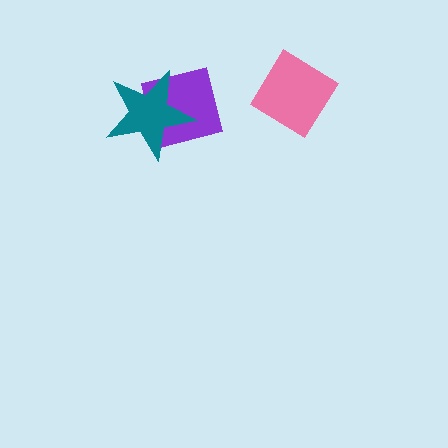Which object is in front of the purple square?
The teal star is in front of the purple square.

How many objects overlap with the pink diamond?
0 objects overlap with the pink diamond.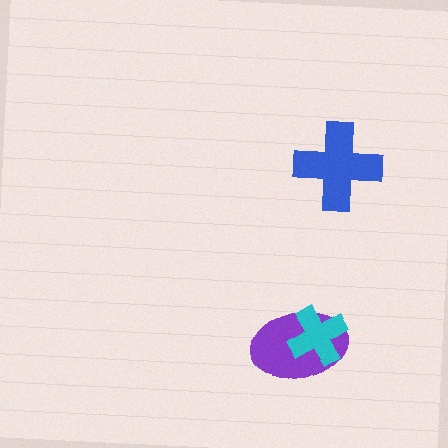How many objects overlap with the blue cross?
0 objects overlap with the blue cross.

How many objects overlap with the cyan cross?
1 object overlaps with the cyan cross.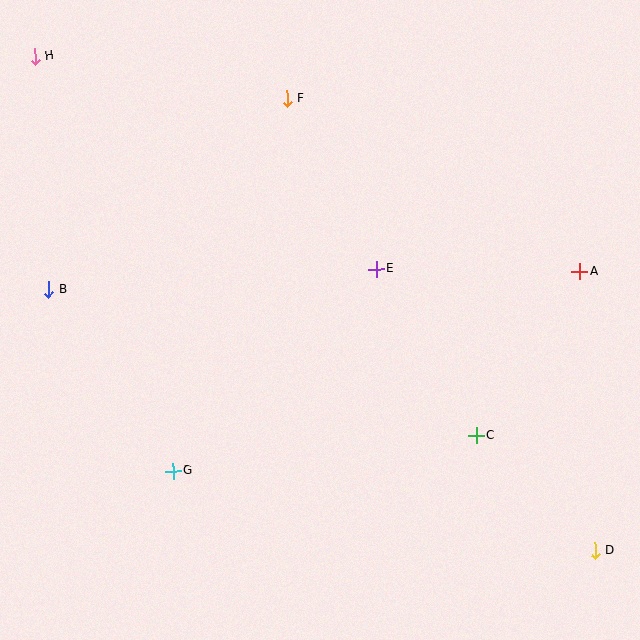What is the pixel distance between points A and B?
The distance between A and B is 531 pixels.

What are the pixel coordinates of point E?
Point E is at (376, 269).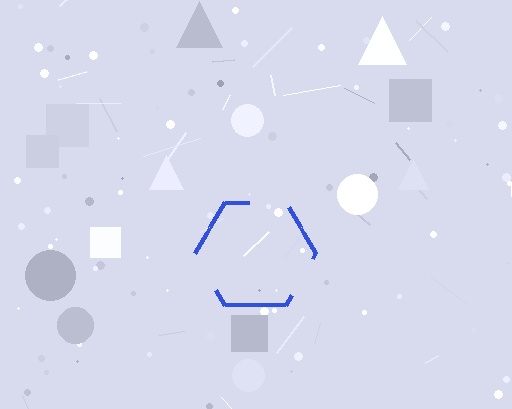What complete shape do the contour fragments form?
The contour fragments form a hexagon.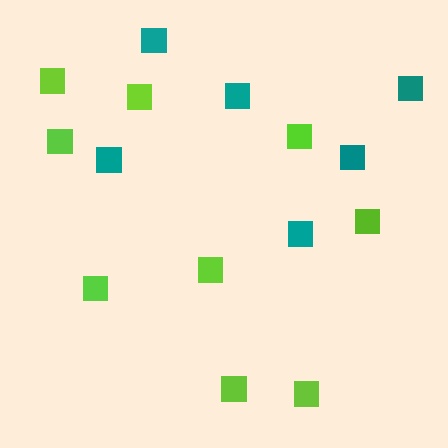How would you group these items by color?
There are 2 groups: one group of teal squares (6) and one group of lime squares (9).